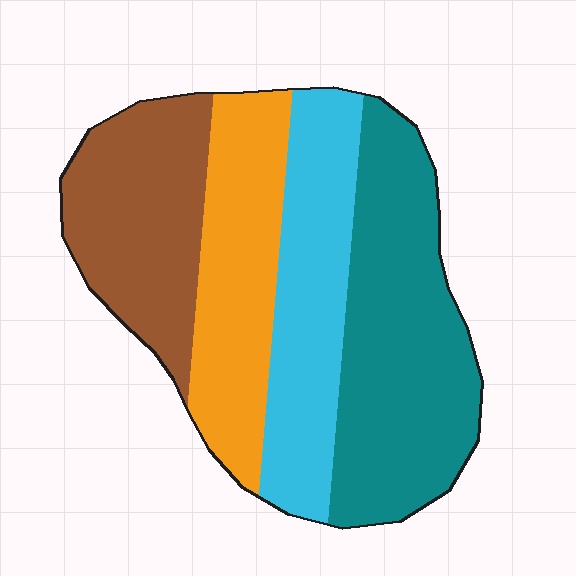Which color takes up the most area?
Teal, at roughly 35%.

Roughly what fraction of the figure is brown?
Brown takes up about one quarter (1/4) of the figure.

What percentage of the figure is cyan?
Cyan covers roughly 25% of the figure.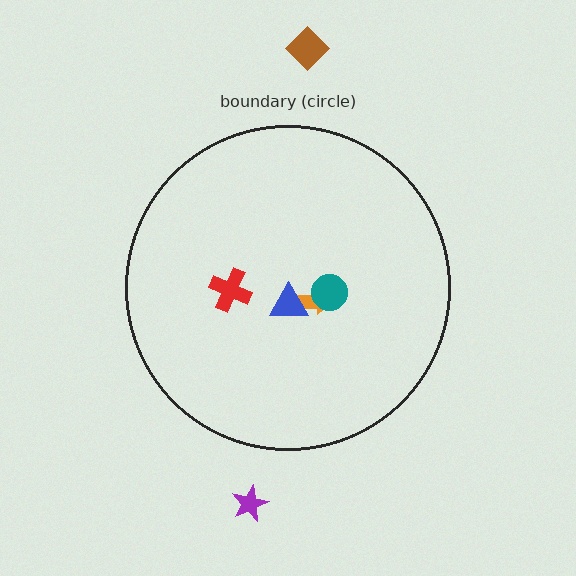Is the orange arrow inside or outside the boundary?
Inside.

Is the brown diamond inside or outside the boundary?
Outside.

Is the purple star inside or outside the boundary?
Outside.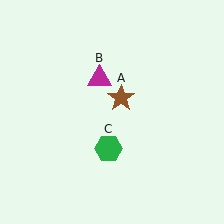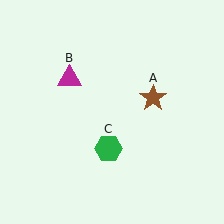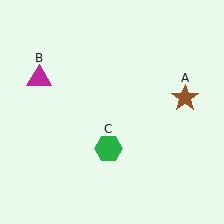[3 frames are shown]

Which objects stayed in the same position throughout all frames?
Green hexagon (object C) remained stationary.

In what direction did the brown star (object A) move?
The brown star (object A) moved right.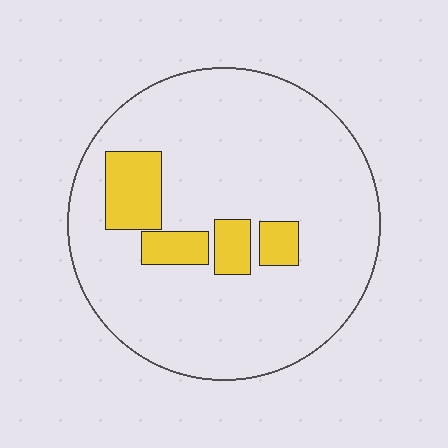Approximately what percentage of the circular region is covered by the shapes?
Approximately 15%.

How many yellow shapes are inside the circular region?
4.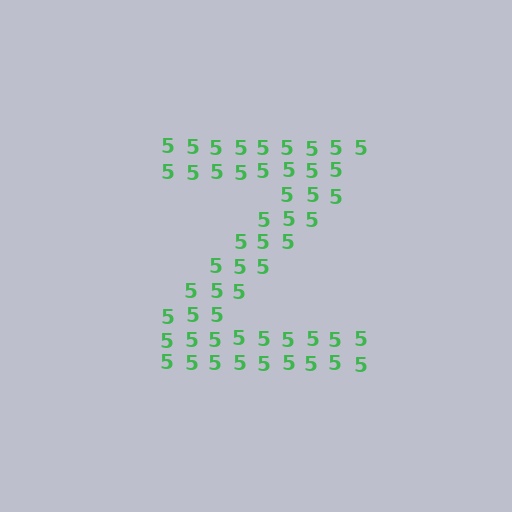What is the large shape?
The large shape is the letter Z.